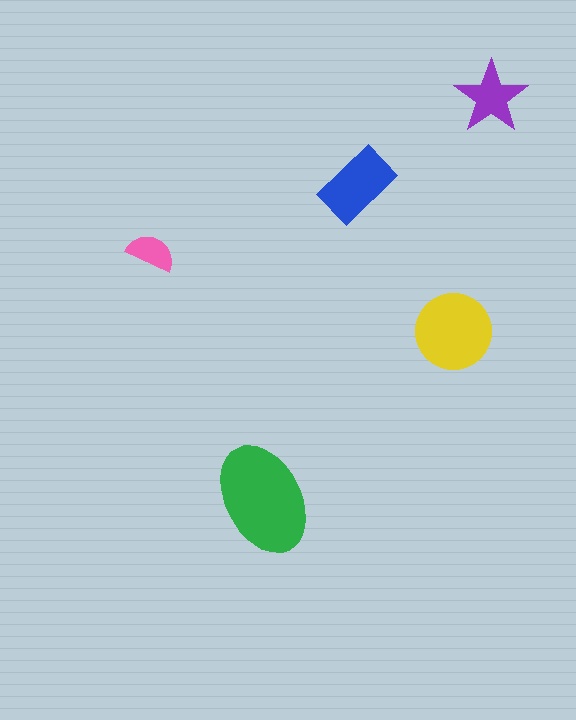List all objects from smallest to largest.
The pink semicircle, the purple star, the blue rectangle, the yellow circle, the green ellipse.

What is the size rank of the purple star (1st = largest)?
4th.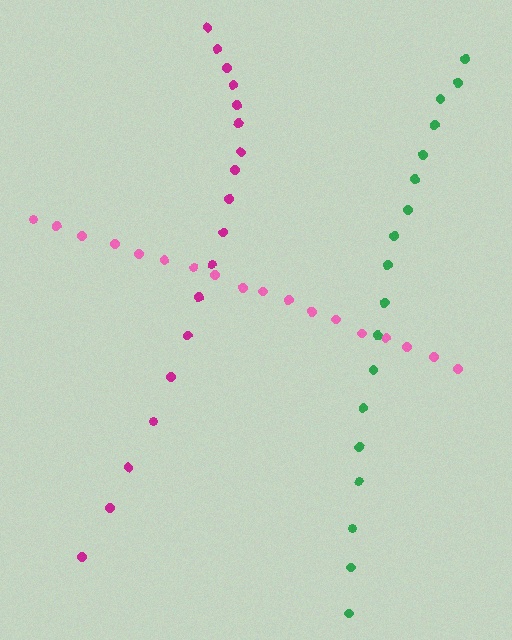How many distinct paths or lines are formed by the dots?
There are 3 distinct paths.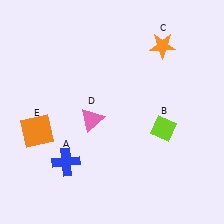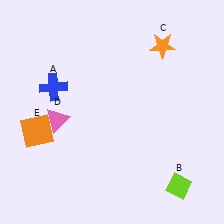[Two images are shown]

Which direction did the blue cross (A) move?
The blue cross (A) moved up.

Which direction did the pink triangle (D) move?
The pink triangle (D) moved left.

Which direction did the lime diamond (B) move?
The lime diamond (B) moved down.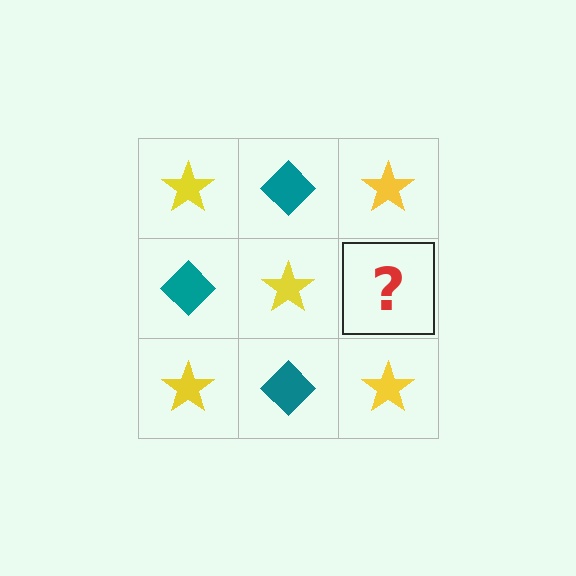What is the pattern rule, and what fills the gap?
The rule is that it alternates yellow star and teal diamond in a checkerboard pattern. The gap should be filled with a teal diamond.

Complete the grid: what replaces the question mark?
The question mark should be replaced with a teal diamond.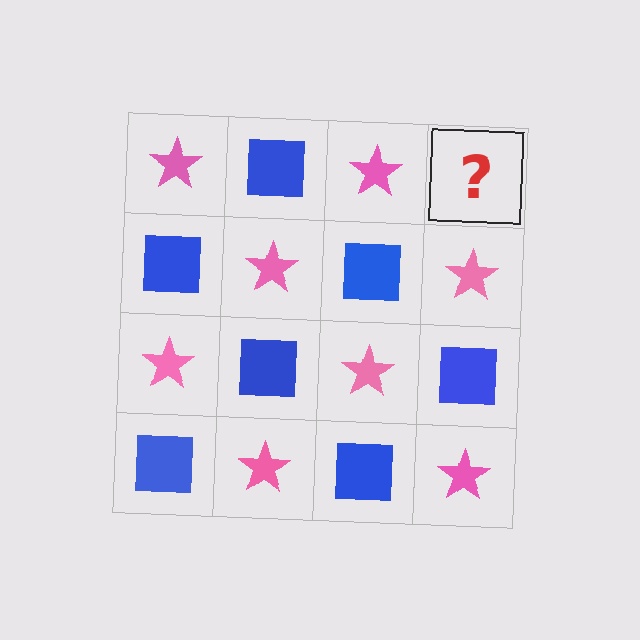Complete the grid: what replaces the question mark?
The question mark should be replaced with a blue square.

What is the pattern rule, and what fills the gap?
The rule is that it alternates pink star and blue square in a checkerboard pattern. The gap should be filled with a blue square.